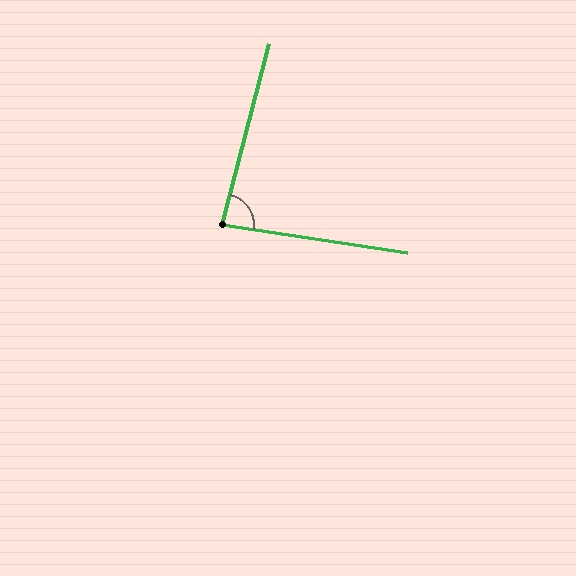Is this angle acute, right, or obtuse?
It is acute.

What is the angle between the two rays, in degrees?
Approximately 84 degrees.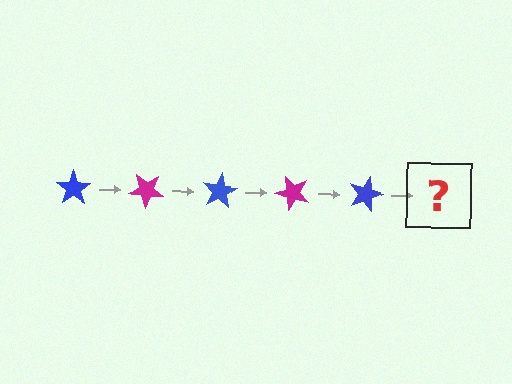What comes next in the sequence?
The next element should be a magenta star, rotated 200 degrees from the start.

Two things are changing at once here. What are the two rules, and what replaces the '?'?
The two rules are that it rotates 40 degrees each step and the color cycles through blue and magenta. The '?' should be a magenta star, rotated 200 degrees from the start.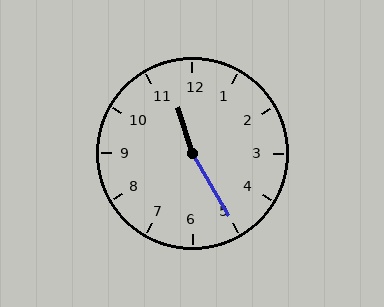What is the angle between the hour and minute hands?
Approximately 168 degrees.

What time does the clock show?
11:25.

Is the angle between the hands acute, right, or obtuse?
It is obtuse.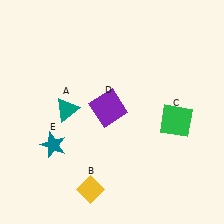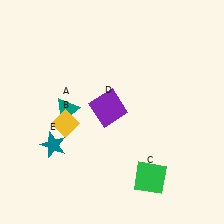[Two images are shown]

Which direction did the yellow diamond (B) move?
The yellow diamond (B) moved up.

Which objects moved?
The objects that moved are: the yellow diamond (B), the green square (C).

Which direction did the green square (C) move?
The green square (C) moved down.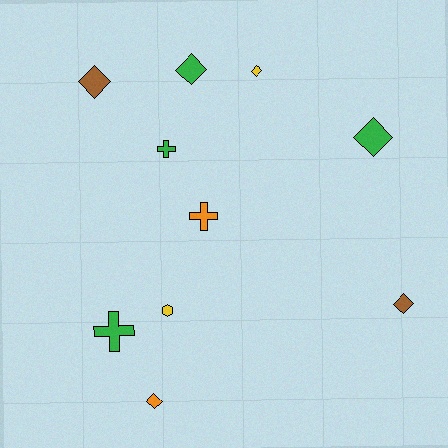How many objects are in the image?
There are 10 objects.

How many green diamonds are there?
There are 2 green diamonds.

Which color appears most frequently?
Green, with 4 objects.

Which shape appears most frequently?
Diamond, with 6 objects.